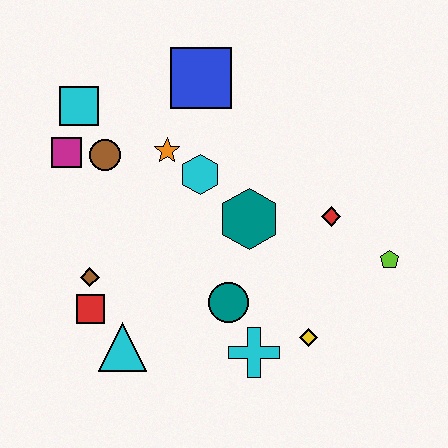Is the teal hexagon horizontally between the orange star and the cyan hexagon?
No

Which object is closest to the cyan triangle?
The red square is closest to the cyan triangle.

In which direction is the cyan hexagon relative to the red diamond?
The cyan hexagon is to the left of the red diamond.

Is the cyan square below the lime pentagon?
No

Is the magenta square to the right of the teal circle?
No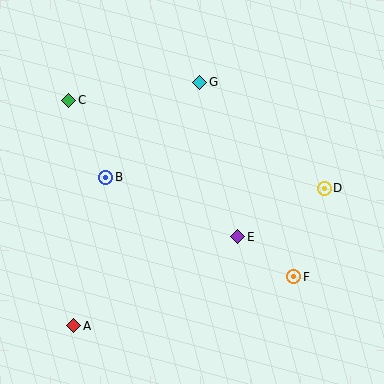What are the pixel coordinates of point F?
Point F is at (294, 277).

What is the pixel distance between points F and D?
The distance between F and D is 93 pixels.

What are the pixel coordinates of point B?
Point B is at (106, 177).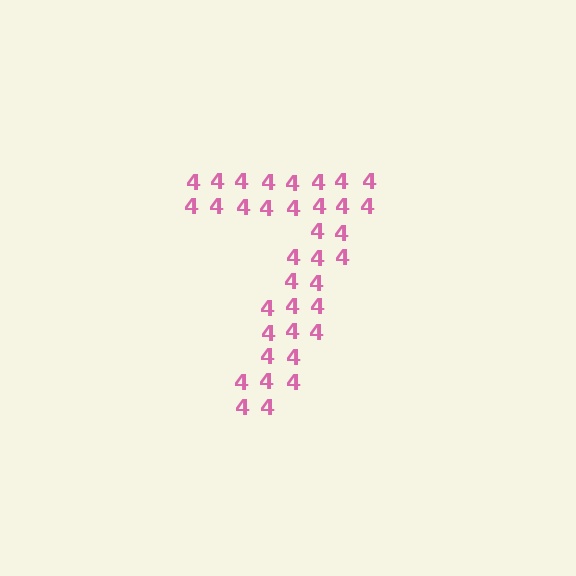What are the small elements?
The small elements are digit 4's.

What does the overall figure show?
The overall figure shows the digit 7.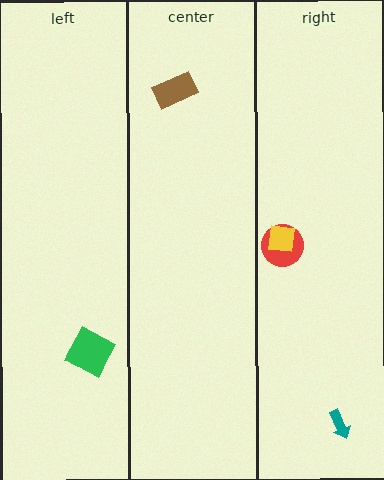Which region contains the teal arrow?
The right region.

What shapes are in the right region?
The red circle, the yellow square, the teal arrow.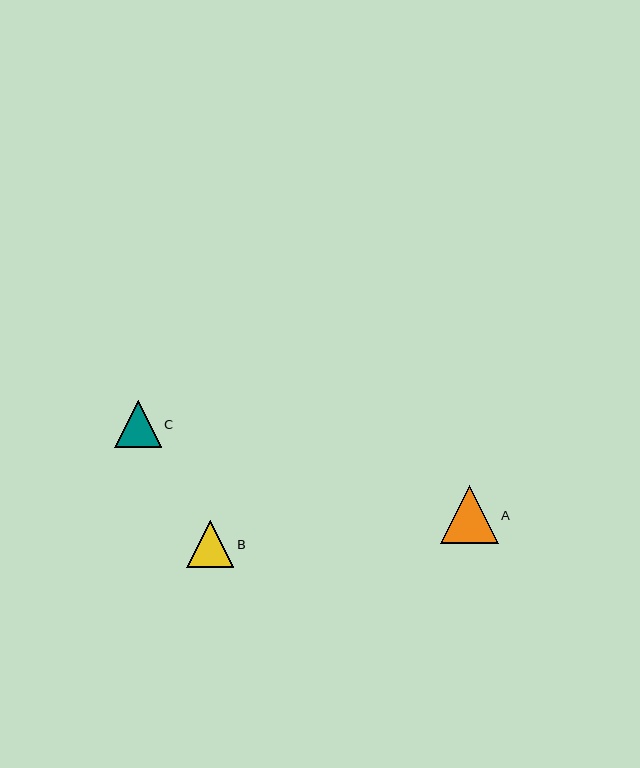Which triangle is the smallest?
Triangle C is the smallest with a size of approximately 47 pixels.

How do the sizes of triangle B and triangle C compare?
Triangle B and triangle C are approximately the same size.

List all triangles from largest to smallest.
From largest to smallest: A, B, C.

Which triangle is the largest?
Triangle A is the largest with a size of approximately 58 pixels.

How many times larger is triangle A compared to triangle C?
Triangle A is approximately 1.2 times the size of triangle C.